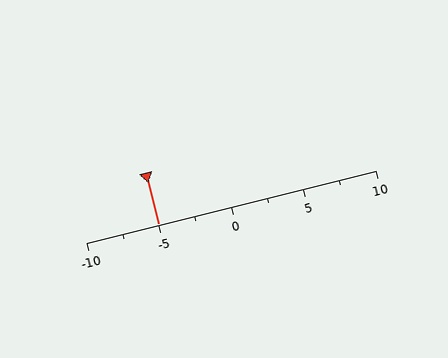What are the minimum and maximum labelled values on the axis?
The axis runs from -10 to 10.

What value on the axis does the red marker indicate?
The marker indicates approximately -5.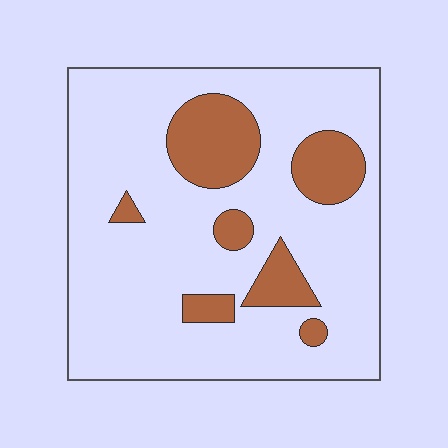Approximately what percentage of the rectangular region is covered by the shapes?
Approximately 20%.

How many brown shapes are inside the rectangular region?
7.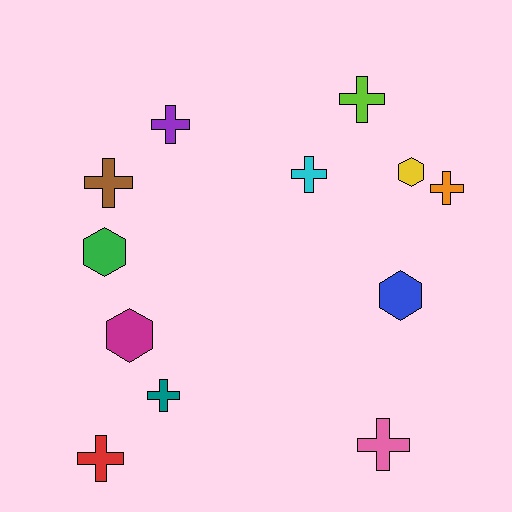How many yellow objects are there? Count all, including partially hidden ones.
There is 1 yellow object.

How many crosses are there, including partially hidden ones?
There are 8 crosses.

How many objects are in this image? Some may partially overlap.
There are 12 objects.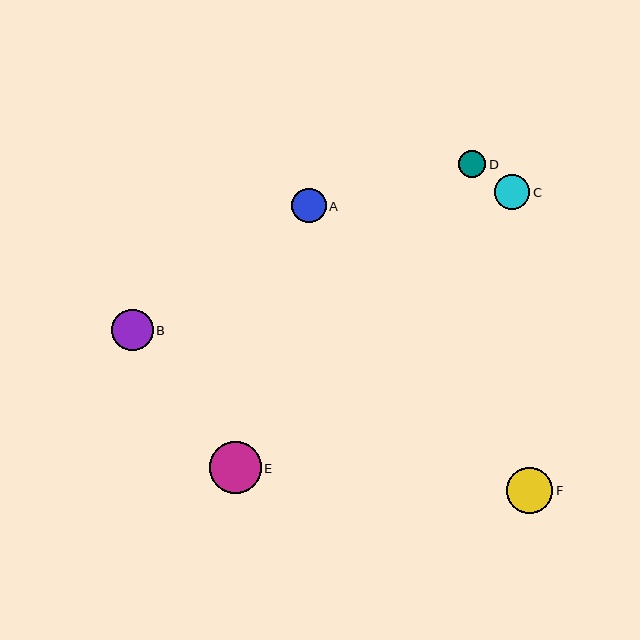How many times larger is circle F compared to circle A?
Circle F is approximately 1.3 times the size of circle A.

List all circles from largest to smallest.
From largest to smallest: E, F, B, C, A, D.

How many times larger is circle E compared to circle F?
Circle E is approximately 1.1 times the size of circle F.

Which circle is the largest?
Circle E is the largest with a size of approximately 52 pixels.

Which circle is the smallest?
Circle D is the smallest with a size of approximately 27 pixels.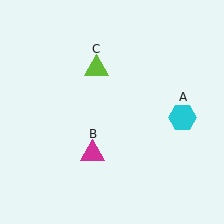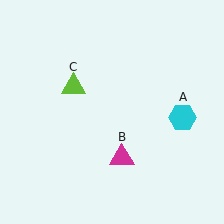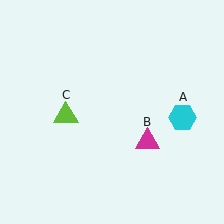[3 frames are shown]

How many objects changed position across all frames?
2 objects changed position: magenta triangle (object B), lime triangle (object C).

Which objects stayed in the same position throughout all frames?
Cyan hexagon (object A) remained stationary.